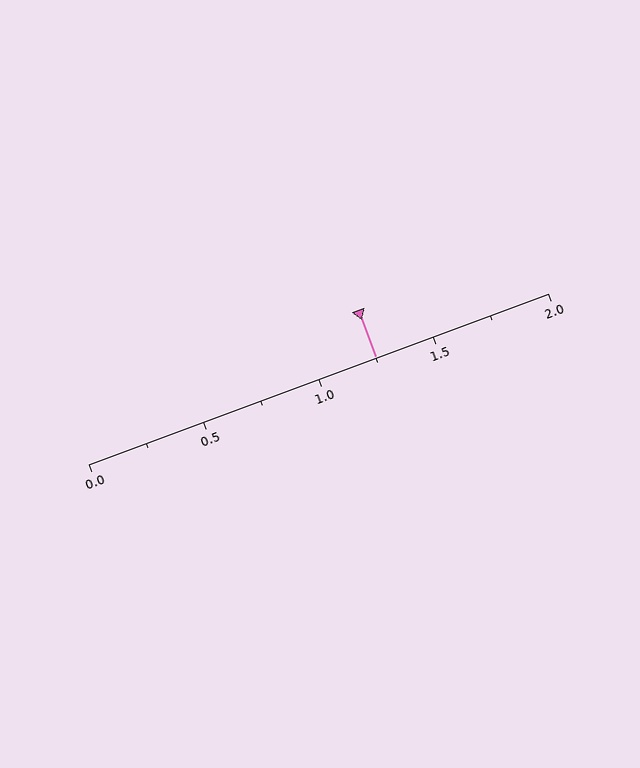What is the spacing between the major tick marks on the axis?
The major ticks are spaced 0.5 apart.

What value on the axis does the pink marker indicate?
The marker indicates approximately 1.25.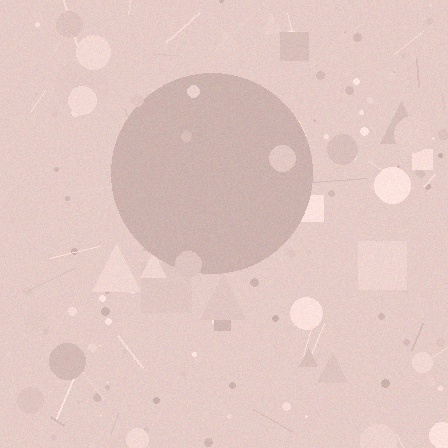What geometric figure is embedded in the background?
A circle is embedded in the background.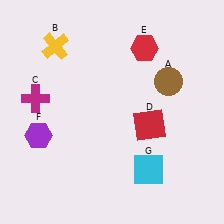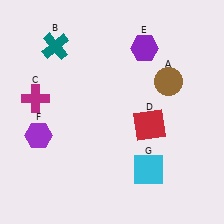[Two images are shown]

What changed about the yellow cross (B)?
In Image 1, B is yellow. In Image 2, it changed to teal.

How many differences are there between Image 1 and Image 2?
There are 2 differences between the two images.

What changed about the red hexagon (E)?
In Image 1, E is red. In Image 2, it changed to purple.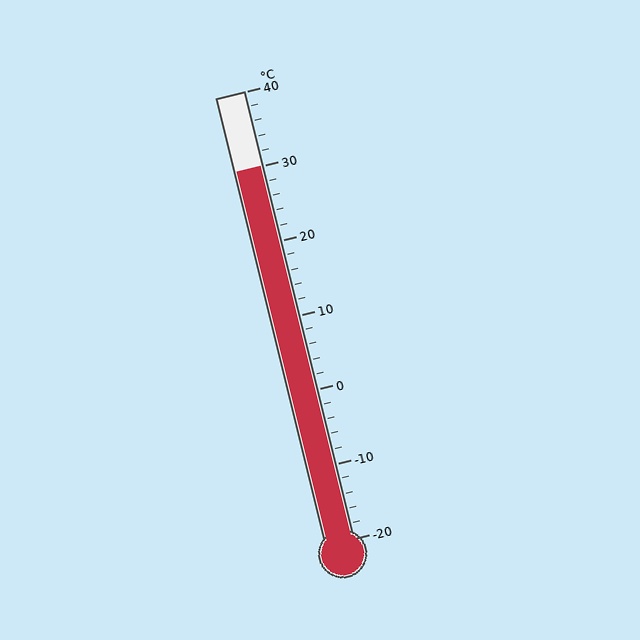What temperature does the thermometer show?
The thermometer shows approximately 30°C.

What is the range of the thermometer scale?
The thermometer scale ranges from -20°C to 40°C.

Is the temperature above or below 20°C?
The temperature is above 20°C.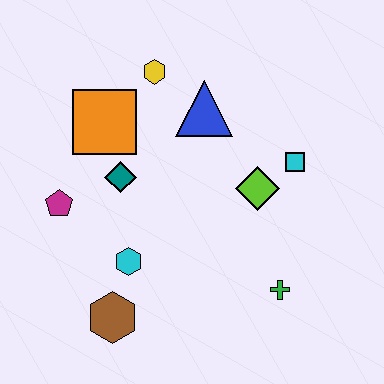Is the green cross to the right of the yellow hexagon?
Yes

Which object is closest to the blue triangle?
The yellow hexagon is closest to the blue triangle.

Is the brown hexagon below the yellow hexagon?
Yes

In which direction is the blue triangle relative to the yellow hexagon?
The blue triangle is to the right of the yellow hexagon.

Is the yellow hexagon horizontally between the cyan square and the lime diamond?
No